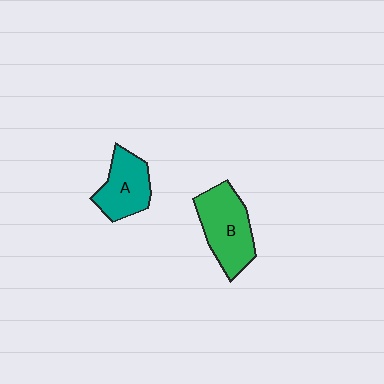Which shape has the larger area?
Shape B (green).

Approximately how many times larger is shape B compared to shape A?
Approximately 1.3 times.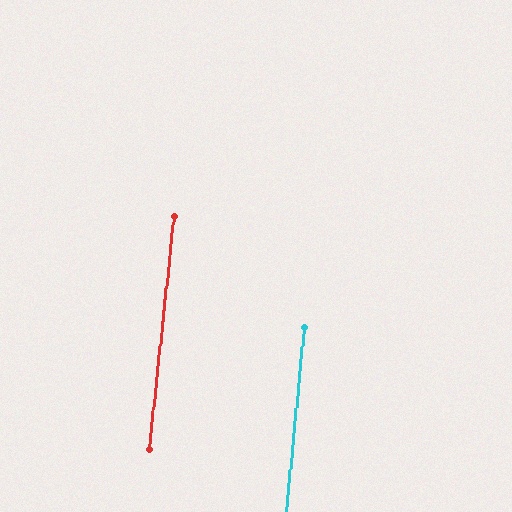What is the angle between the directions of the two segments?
Approximately 0 degrees.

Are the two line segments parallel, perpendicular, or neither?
Parallel — their directions differ by only 0.5°.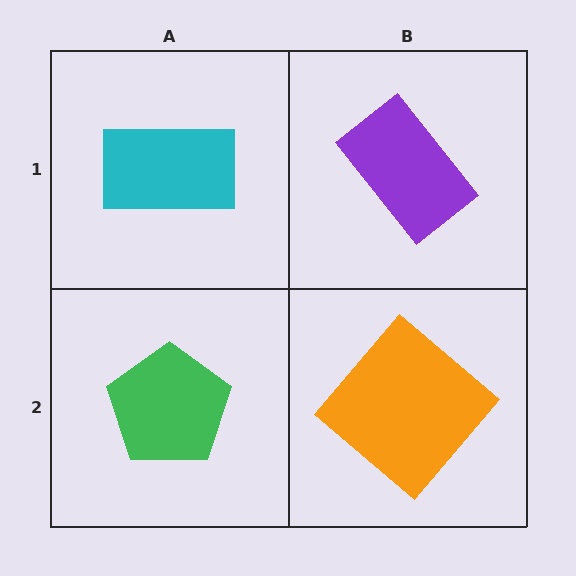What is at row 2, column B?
An orange diamond.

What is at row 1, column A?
A cyan rectangle.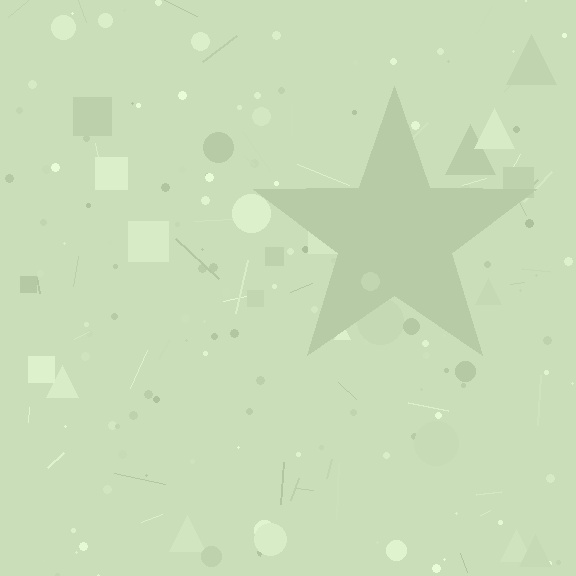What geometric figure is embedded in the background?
A star is embedded in the background.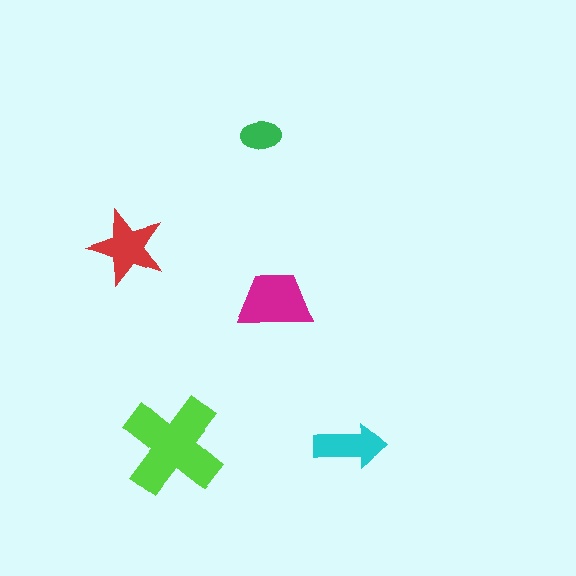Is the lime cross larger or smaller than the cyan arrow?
Larger.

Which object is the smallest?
The green ellipse.